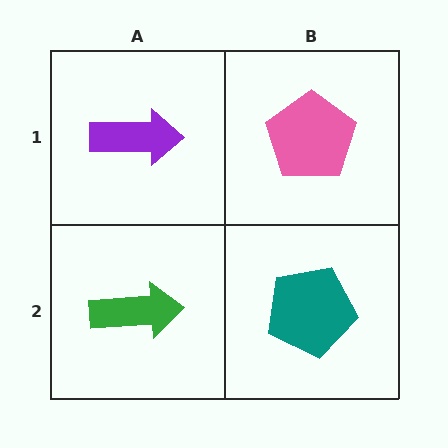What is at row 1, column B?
A pink pentagon.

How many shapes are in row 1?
2 shapes.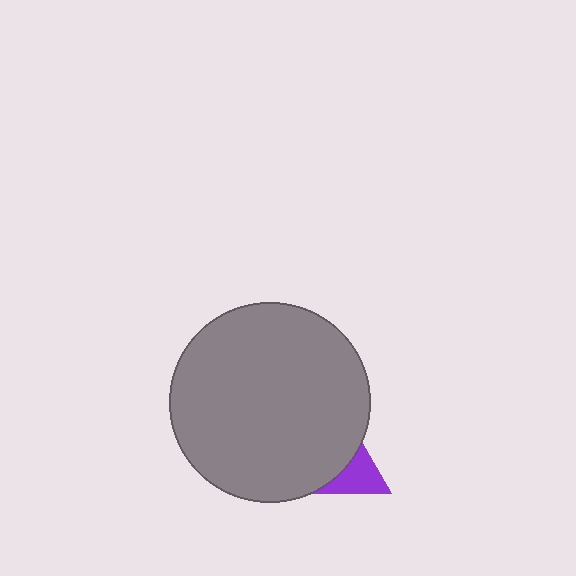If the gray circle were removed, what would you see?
You would see the complete purple triangle.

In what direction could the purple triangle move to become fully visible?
The purple triangle could move right. That would shift it out from behind the gray circle entirely.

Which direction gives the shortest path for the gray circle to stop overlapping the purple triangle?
Moving left gives the shortest separation.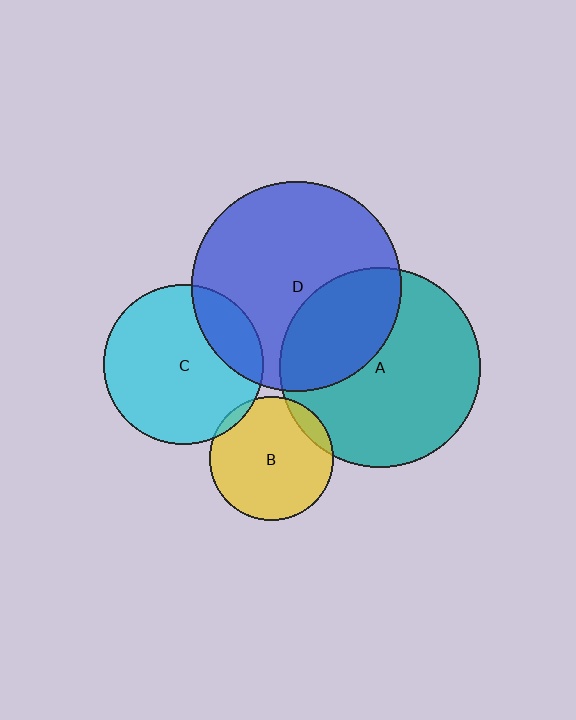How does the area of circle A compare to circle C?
Approximately 1.6 times.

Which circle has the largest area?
Circle D (blue).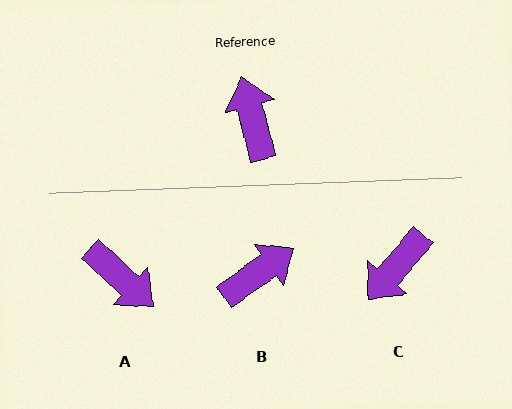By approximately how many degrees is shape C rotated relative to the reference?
Approximately 125 degrees counter-clockwise.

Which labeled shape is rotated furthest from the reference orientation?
A, about 147 degrees away.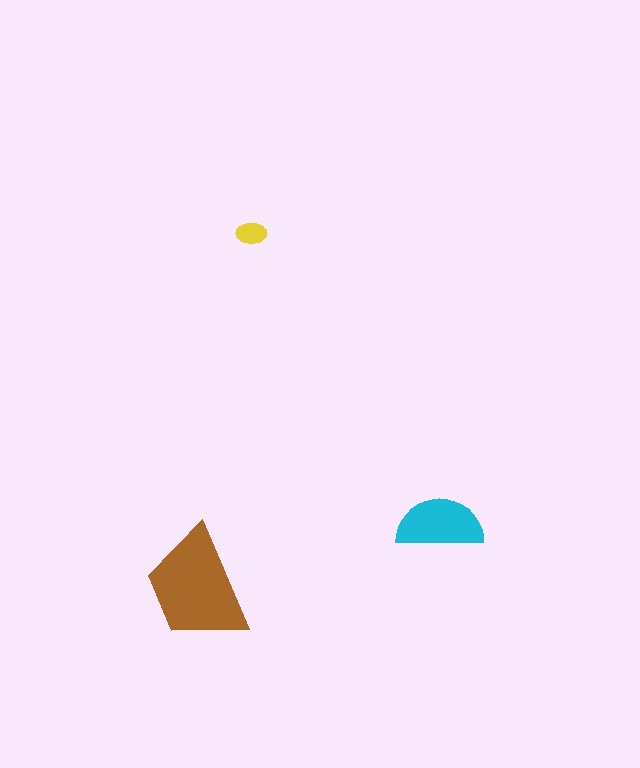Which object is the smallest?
The yellow ellipse.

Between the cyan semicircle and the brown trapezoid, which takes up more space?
The brown trapezoid.